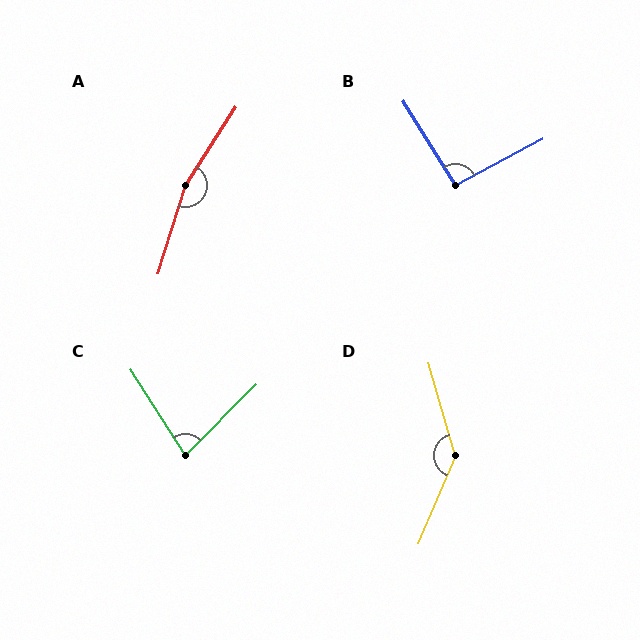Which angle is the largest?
A, at approximately 165 degrees.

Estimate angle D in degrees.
Approximately 141 degrees.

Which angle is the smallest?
C, at approximately 78 degrees.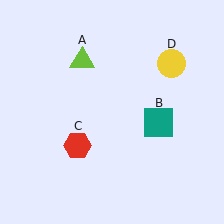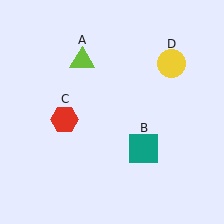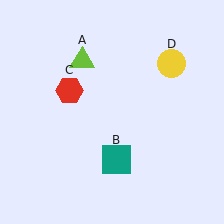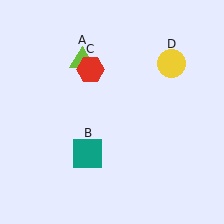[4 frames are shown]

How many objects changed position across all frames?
2 objects changed position: teal square (object B), red hexagon (object C).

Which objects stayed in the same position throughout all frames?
Lime triangle (object A) and yellow circle (object D) remained stationary.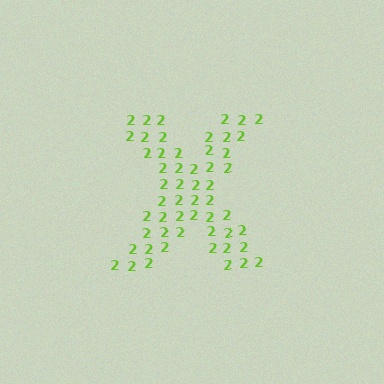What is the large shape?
The large shape is the letter X.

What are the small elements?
The small elements are digit 2's.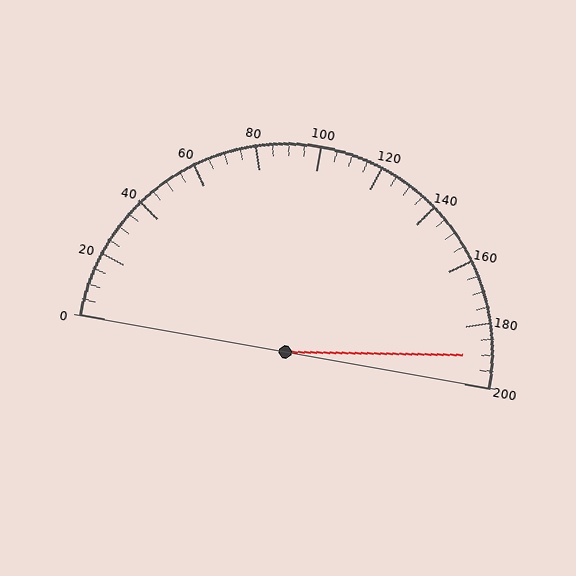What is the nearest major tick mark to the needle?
The nearest major tick mark is 200.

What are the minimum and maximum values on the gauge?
The gauge ranges from 0 to 200.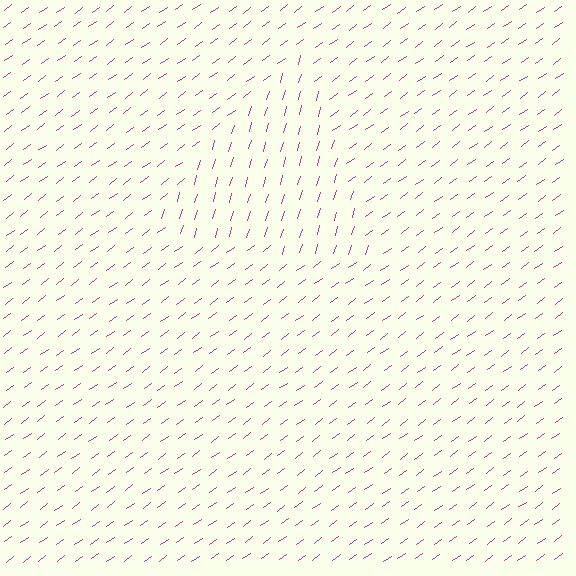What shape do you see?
I see a triangle.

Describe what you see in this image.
The image is filled with small magenta line segments. A triangle region in the image has lines oriented differently from the surrounding lines, creating a visible texture boundary.